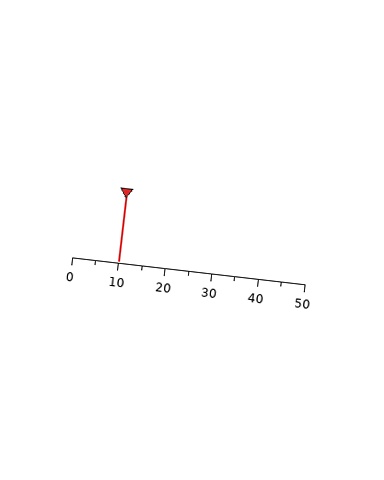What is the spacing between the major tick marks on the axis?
The major ticks are spaced 10 apart.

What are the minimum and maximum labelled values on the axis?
The axis runs from 0 to 50.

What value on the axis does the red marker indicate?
The marker indicates approximately 10.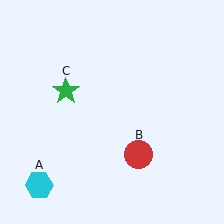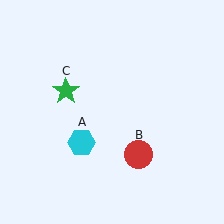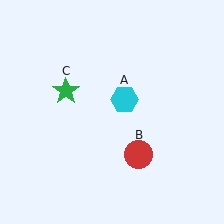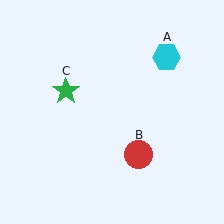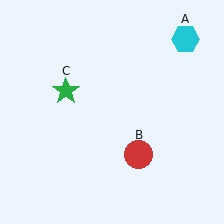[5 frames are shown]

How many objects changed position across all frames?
1 object changed position: cyan hexagon (object A).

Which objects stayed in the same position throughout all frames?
Red circle (object B) and green star (object C) remained stationary.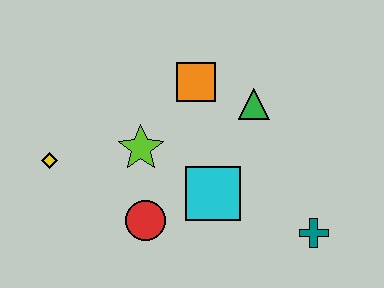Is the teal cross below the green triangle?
Yes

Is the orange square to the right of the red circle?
Yes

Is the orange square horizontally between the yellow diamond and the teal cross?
Yes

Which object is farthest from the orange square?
The teal cross is farthest from the orange square.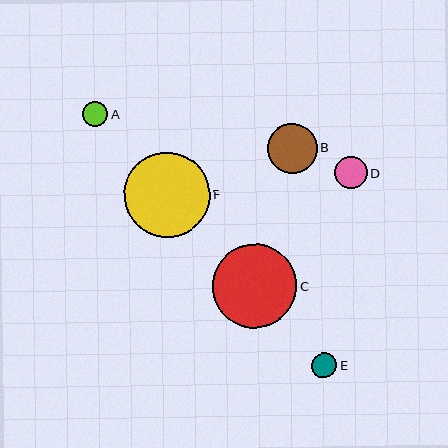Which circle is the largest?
Circle F is the largest with a size of approximately 85 pixels.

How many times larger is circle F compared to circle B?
Circle F is approximately 1.7 times the size of circle B.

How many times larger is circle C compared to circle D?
Circle C is approximately 2.6 times the size of circle D.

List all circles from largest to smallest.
From largest to smallest: F, C, B, D, E, A.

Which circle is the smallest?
Circle A is the smallest with a size of approximately 25 pixels.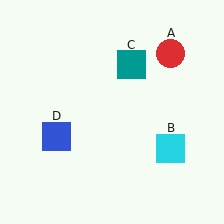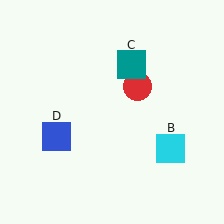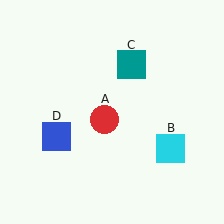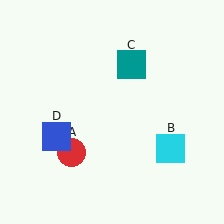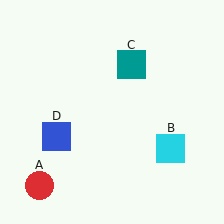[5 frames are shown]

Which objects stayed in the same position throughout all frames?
Cyan square (object B) and teal square (object C) and blue square (object D) remained stationary.